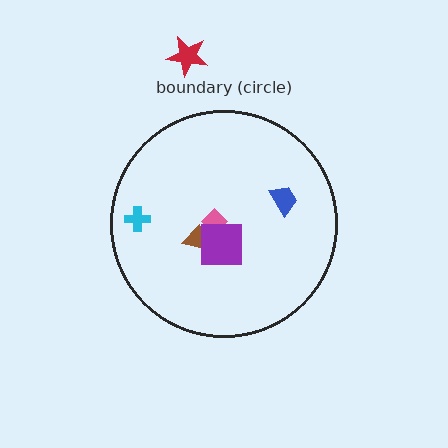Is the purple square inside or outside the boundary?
Inside.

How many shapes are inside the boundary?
5 inside, 1 outside.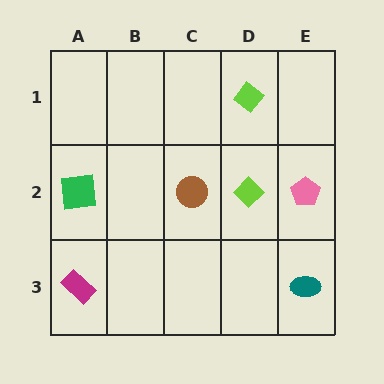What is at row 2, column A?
A green square.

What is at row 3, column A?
A magenta rectangle.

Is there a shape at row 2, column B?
No, that cell is empty.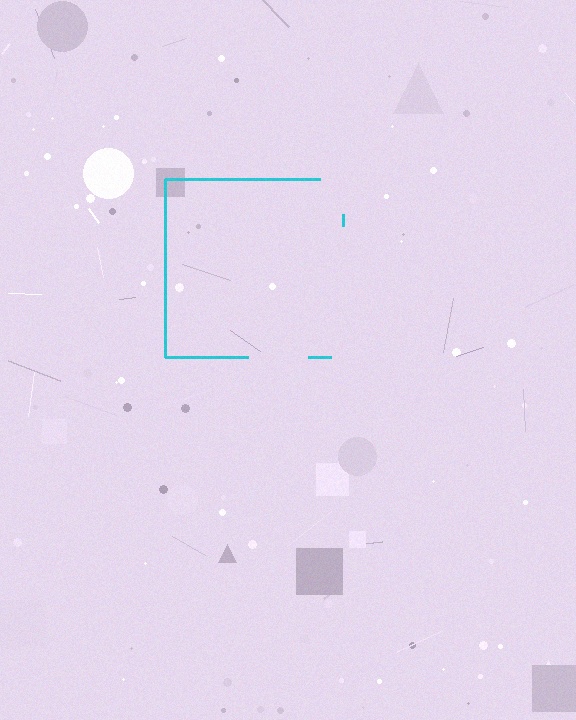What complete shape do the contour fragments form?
The contour fragments form a square.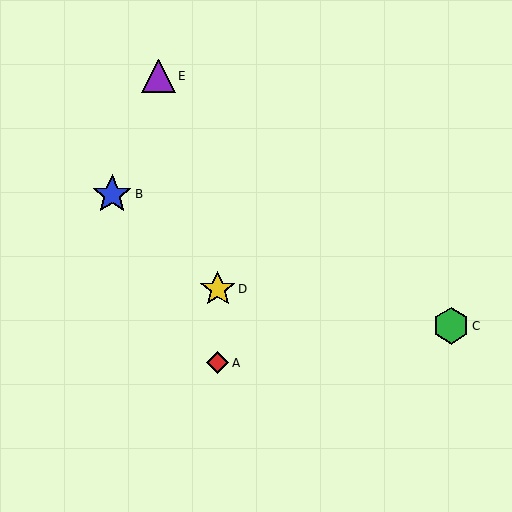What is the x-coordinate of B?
Object B is at x≈112.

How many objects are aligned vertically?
2 objects (A, D) are aligned vertically.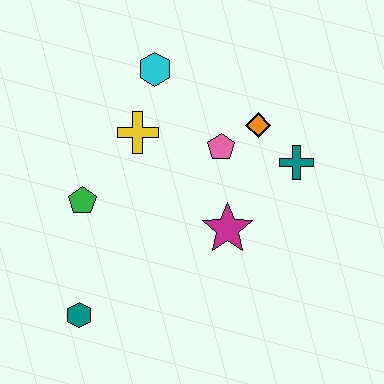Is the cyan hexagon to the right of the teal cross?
No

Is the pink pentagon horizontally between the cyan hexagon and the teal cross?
Yes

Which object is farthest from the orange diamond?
The teal hexagon is farthest from the orange diamond.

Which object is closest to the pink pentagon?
The orange diamond is closest to the pink pentagon.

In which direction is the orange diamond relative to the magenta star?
The orange diamond is above the magenta star.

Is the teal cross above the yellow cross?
No